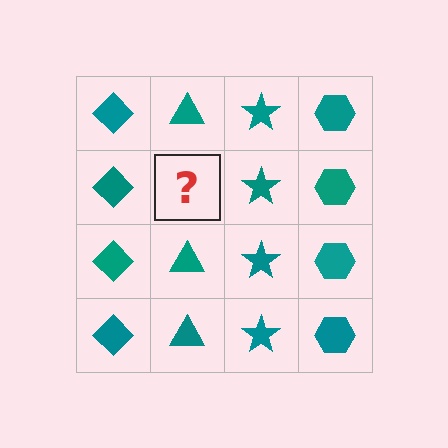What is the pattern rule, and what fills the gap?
The rule is that each column has a consistent shape. The gap should be filled with a teal triangle.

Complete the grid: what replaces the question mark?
The question mark should be replaced with a teal triangle.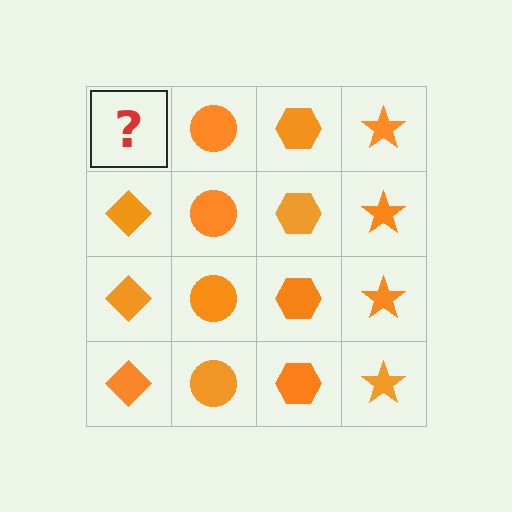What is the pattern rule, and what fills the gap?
The rule is that each column has a consistent shape. The gap should be filled with an orange diamond.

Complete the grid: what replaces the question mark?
The question mark should be replaced with an orange diamond.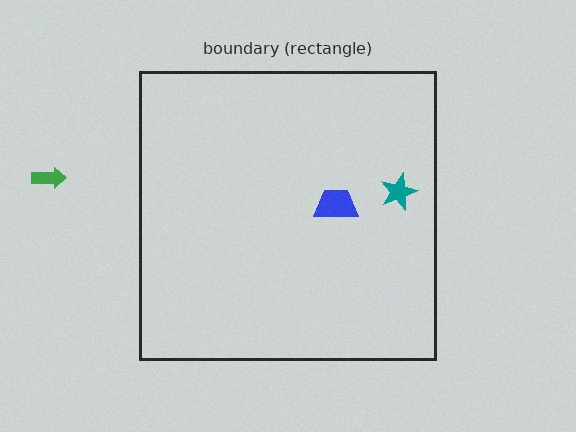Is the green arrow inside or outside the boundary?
Outside.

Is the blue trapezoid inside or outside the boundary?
Inside.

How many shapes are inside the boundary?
2 inside, 1 outside.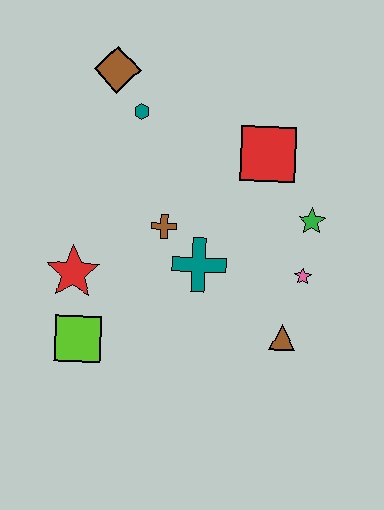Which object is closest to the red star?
The lime square is closest to the red star.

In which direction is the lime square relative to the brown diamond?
The lime square is below the brown diamond.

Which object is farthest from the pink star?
The brown diamond is farthest from the pink star.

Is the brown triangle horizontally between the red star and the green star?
Yes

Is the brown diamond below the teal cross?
No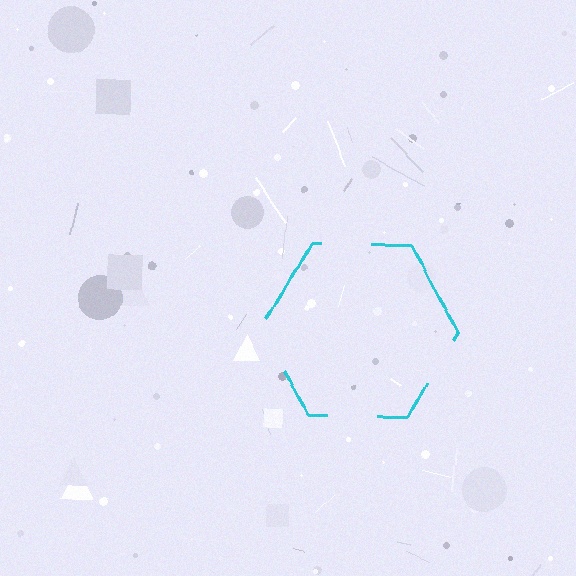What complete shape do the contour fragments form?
The contour fragments form a hexagon.